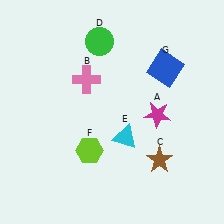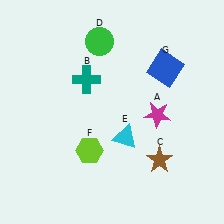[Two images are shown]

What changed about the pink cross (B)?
In Image 1, B is pink. In Image 2, it changed to teal.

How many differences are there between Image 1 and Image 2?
There is 1 difference between the two images.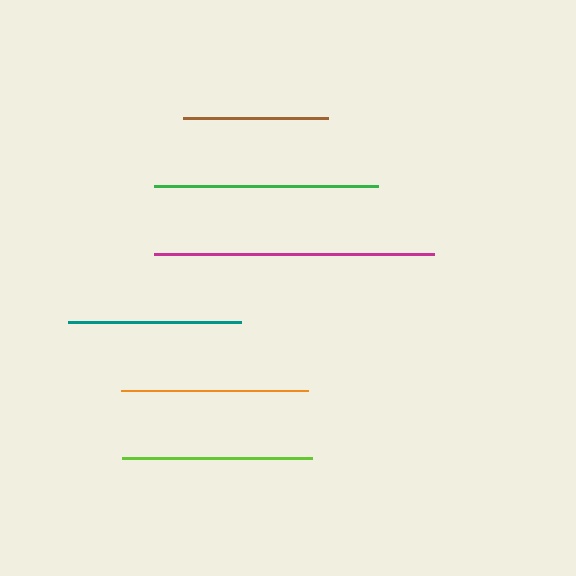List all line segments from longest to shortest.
From longest to shortest: magenta, green, lime, orange, teal, brown.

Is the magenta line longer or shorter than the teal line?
The magenta line is longer than the teal line.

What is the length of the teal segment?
The teal segment is approximately 173 pixels long.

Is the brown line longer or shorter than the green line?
The green line is longer than the brown line.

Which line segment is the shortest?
The brown line is the shortest at approximately 145 pixels.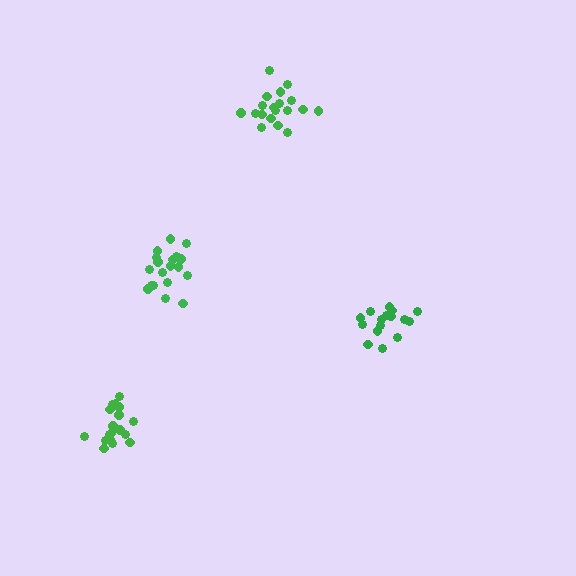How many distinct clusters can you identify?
There are 4 distinct clusters.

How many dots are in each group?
Group 1: 16 dots, Group 2: 19 dots, Group 3: 20 dots, Group 4: 18 dots (73 total).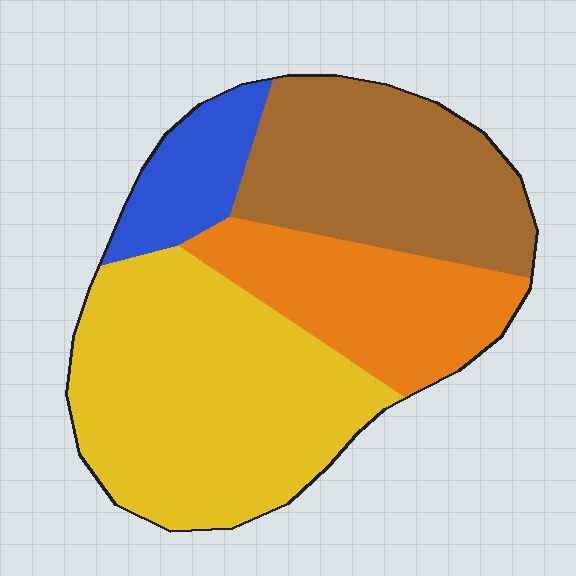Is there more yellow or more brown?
Yellow.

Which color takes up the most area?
Yellow, at roughly 40%.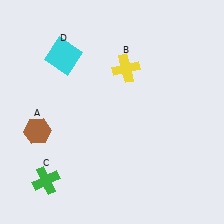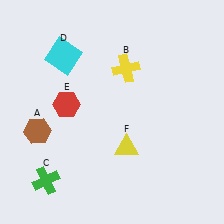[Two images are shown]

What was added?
A red hexagon (E), a yellow triangle (F) were added in Image 2.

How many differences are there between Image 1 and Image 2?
There are 2 differences between the two images.